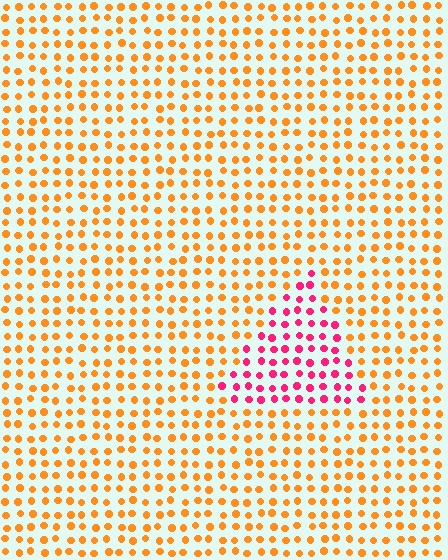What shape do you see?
I see a triangle.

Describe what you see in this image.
The image is filled with small orange elements in a uniform arrangement. A triangle-shaped region is visible where the elements are tinted to a slightly different hue, forming a subtle color boundary.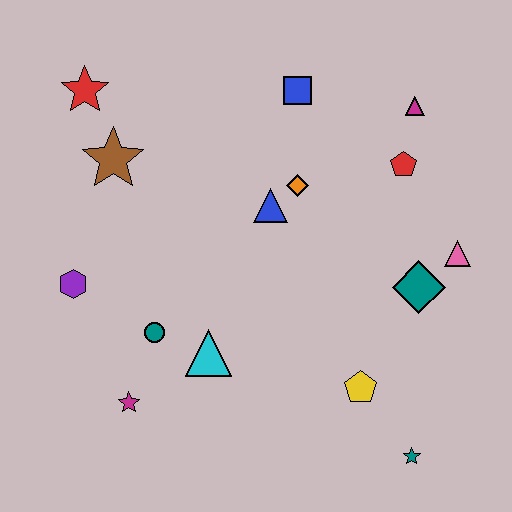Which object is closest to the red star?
The brown star is closest to the red star.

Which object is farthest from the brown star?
The teal star is farthest from the brown star.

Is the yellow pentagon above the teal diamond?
No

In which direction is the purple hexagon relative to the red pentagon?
The purple hexagon is to the left of the red pentagon.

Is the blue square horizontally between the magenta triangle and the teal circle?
Yes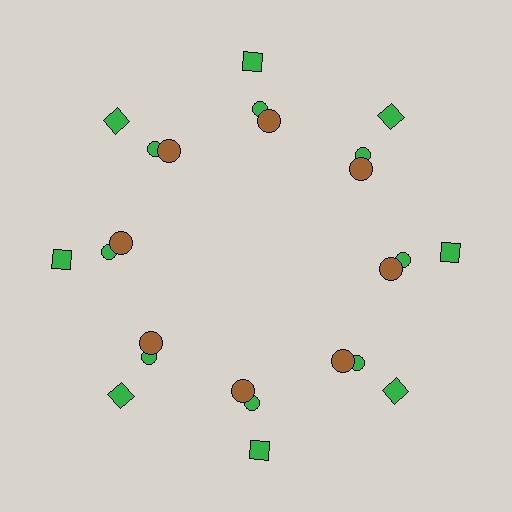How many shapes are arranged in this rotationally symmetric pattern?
There are 24 shapes, arranged in 8 groups of 3.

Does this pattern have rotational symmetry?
Yes, this pattern has 8-fold rotational symmetry. It looks the same after rotating 45 degrees around the center.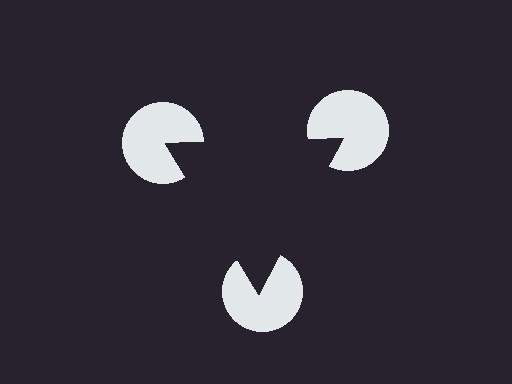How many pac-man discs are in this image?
There are 3 — one at each vertex of the illusory triangle.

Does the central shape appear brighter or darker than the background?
It typically appears slightly darker than the background, even though no actual brightness change is drawn.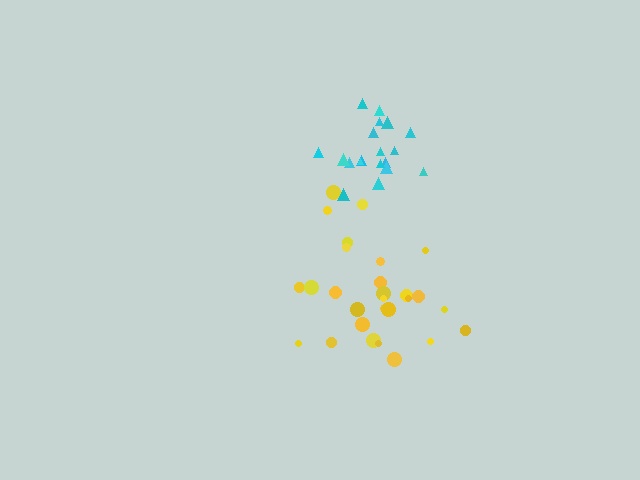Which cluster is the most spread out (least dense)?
Yellow.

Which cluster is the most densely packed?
Cyan.